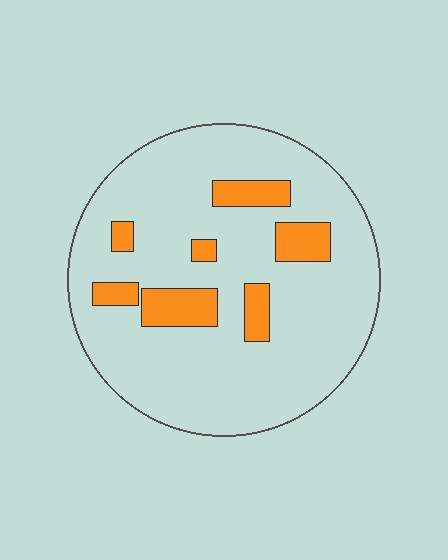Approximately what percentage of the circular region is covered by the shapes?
Approximately 15%.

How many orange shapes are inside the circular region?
7.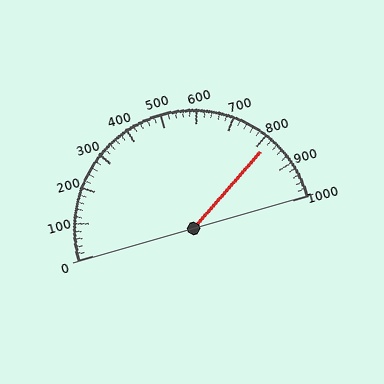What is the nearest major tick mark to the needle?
The nearest major tick mark is 800.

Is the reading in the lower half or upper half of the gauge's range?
The reading is in the upper half of the range (0 to 1000).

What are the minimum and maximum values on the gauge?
The gauge ranges from 0 to 1000.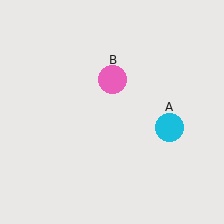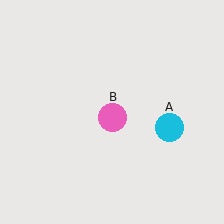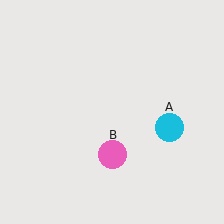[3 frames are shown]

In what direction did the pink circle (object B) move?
The pink circle (object B) moved down.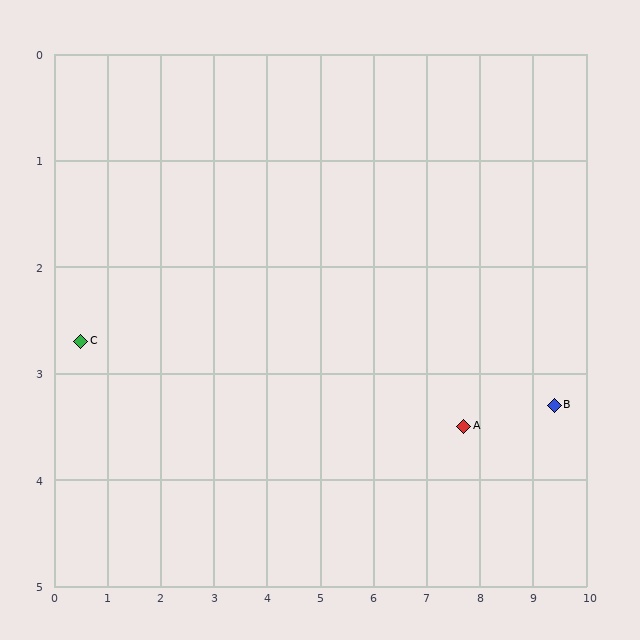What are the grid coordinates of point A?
Point A is at approximately (7.7, 3.5).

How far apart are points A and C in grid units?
Points A and C are about 7.2 grid units apart.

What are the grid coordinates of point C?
Point C is at approximately (0.5, 2.7).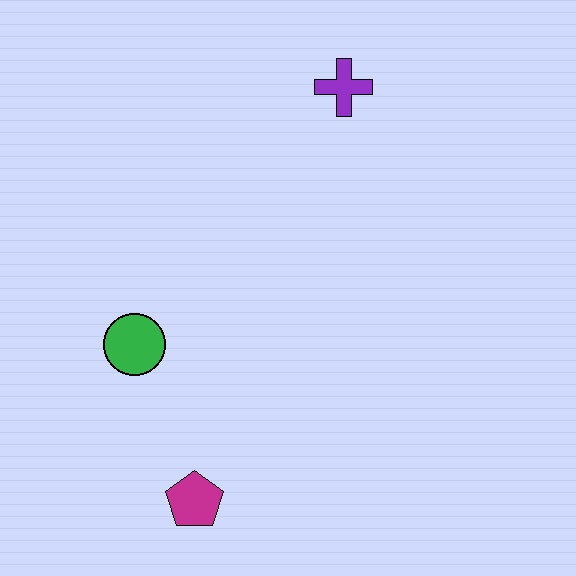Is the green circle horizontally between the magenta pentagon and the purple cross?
No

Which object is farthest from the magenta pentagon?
The purple cross is farthest from the magenta pentagon.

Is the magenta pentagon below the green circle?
Yes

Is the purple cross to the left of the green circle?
No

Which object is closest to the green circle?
The magenta pentagon is closest to the green circle.